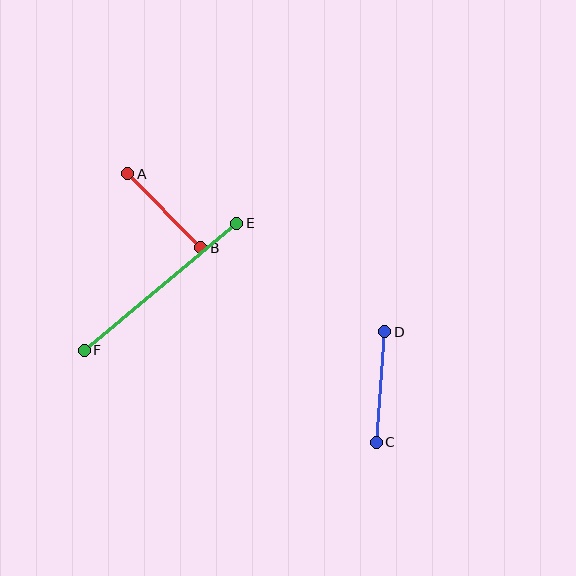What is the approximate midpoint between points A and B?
The midpoint is at approximately (164, 211) pixels.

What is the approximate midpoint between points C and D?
The midpoint is at approximately (380, 387) pixels.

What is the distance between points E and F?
The distance is approximately 199 pixels.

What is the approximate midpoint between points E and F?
The midpoint is at approximately (161, 287) pixels.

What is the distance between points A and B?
The distance is approximately 104 pixels.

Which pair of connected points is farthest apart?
Points E and F are farthest apart.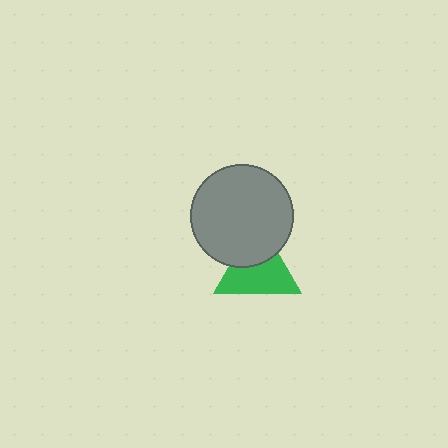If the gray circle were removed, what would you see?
You would see the complete green triangle.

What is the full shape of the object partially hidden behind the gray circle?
The partially hidden object is a green triangle.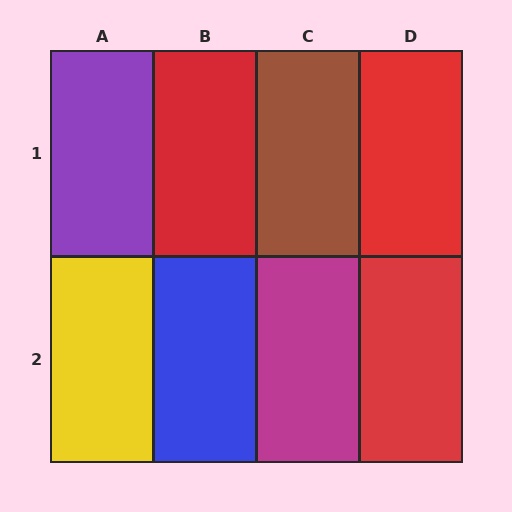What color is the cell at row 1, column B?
Red.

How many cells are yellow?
1 cell is yellow.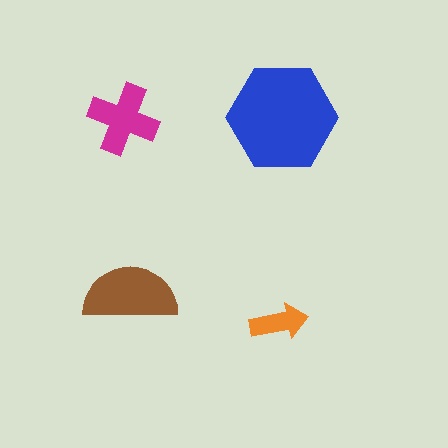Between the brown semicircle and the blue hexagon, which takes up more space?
The blue hexagon.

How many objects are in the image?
There are 4 objects in the image.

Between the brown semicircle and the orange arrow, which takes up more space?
The brown semicircle.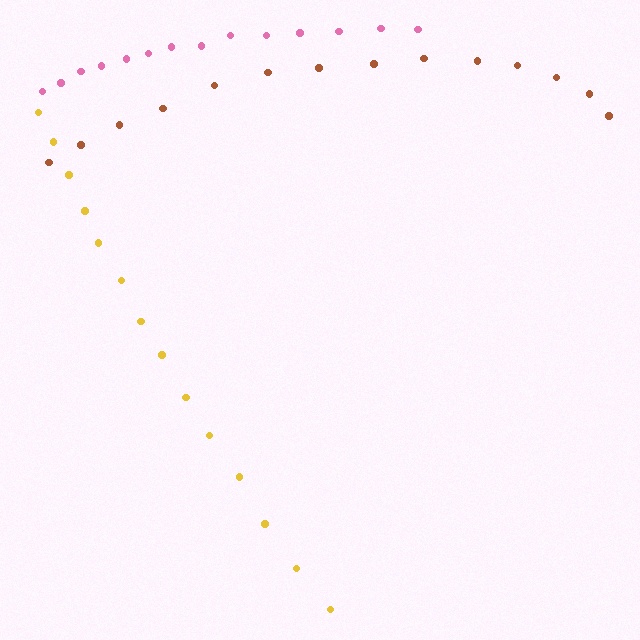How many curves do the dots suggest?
There are 3 distinct paths.